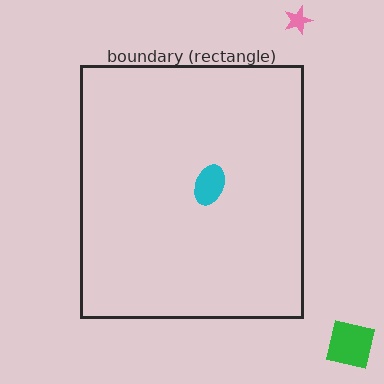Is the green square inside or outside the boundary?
Outside.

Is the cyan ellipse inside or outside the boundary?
Inside.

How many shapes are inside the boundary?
1 inside, 2 outside.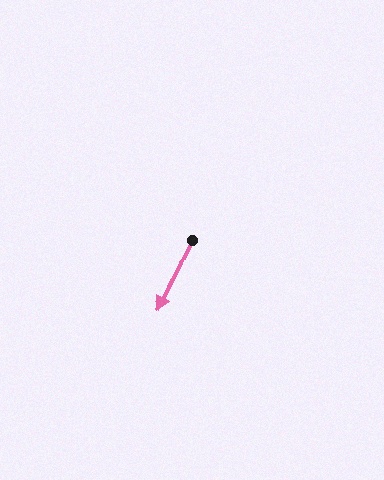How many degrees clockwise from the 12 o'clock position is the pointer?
Approximately 205 degrees.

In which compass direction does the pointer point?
Southwest.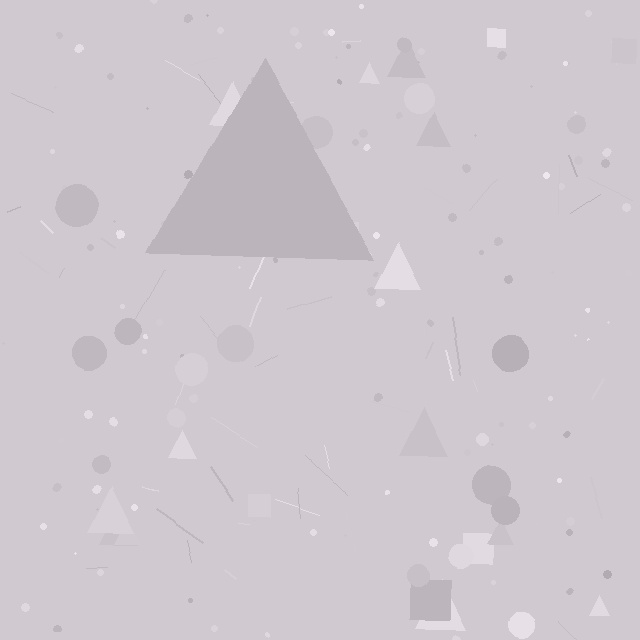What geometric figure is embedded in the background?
A triangle is embedded in the background.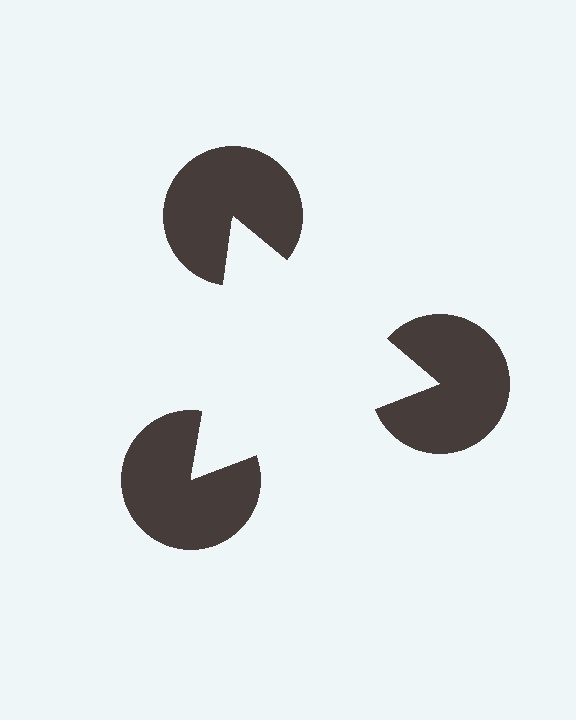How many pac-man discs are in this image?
There are 3 — one at each vertex of the illusory triangle.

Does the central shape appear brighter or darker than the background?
It typically appears slightly brighter than the background, even though no actual brightness change is drawn.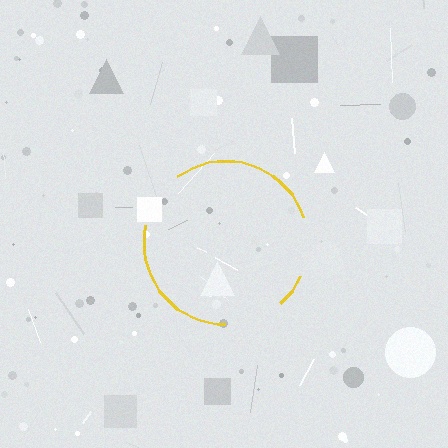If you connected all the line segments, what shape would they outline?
They would outline a circle.